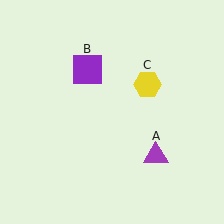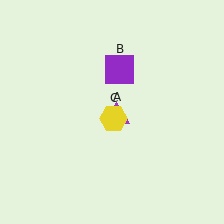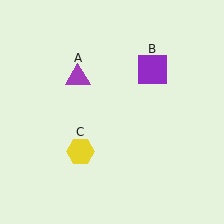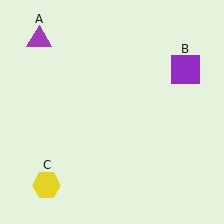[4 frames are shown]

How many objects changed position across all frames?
3 objects changed position: purple triangle (object A), purple square (object B), yellow hexagon (object C).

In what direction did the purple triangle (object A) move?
The purple triangle (object A) moved up and to the left.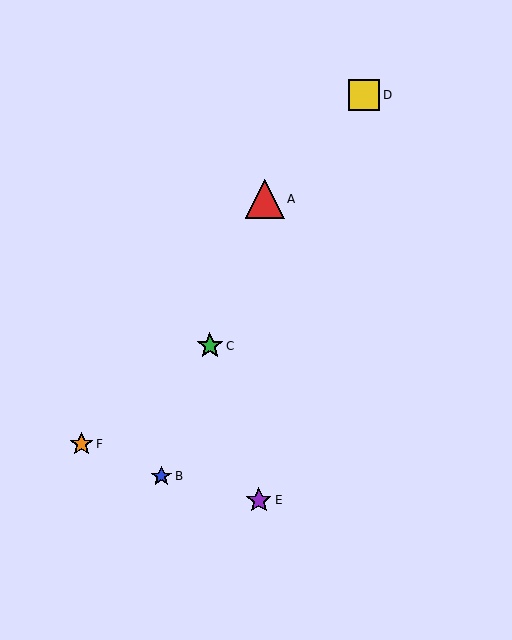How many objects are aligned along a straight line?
3 objects (A, B, C) are aligned along a straight line.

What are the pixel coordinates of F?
Object F is at (82, 444).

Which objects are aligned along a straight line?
Objects A, B, C are aligned along a straight line.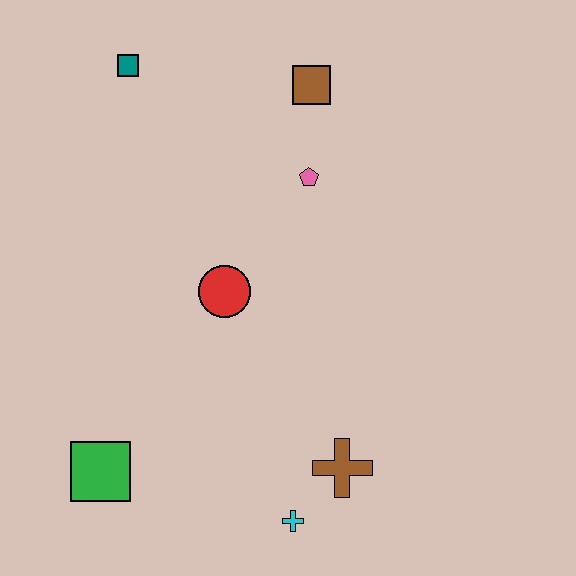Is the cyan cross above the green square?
No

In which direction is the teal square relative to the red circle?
The teal square is above the red circle.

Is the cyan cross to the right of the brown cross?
No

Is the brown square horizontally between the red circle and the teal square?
No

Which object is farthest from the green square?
The brown square is farthest from the green square.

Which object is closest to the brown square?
The pink pentagon is closest to the brown square.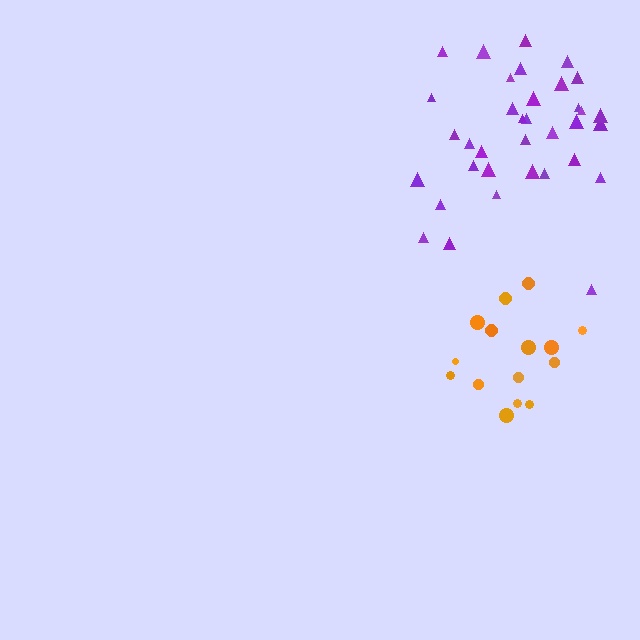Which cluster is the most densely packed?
Purple.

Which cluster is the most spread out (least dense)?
Orange.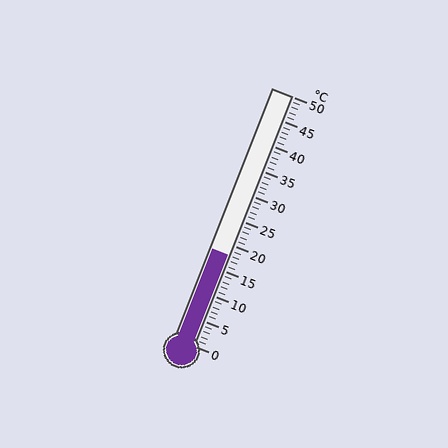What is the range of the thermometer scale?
The thermometer scale ranges from 0°C to 50°C.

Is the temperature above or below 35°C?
The temperature is below 35°C.